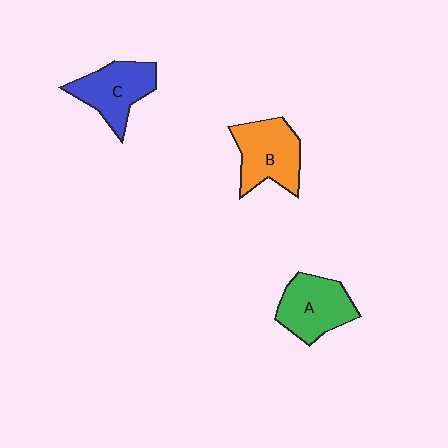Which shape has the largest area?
Shape B (orange).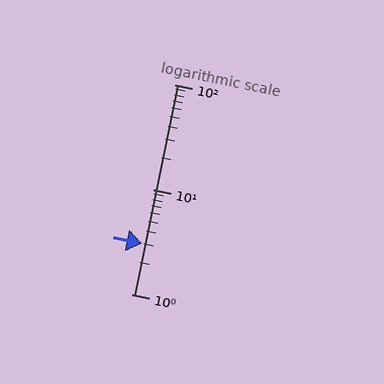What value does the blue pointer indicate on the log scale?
The pointer indicates approximately 3.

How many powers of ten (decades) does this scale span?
The scale spans 2 decades, from 1 to 100.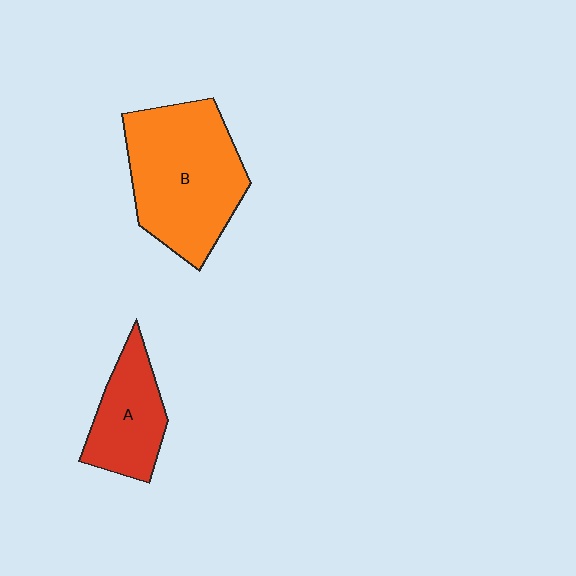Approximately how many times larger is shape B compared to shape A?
Approximately 1.9 times.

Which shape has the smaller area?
Shape A (red).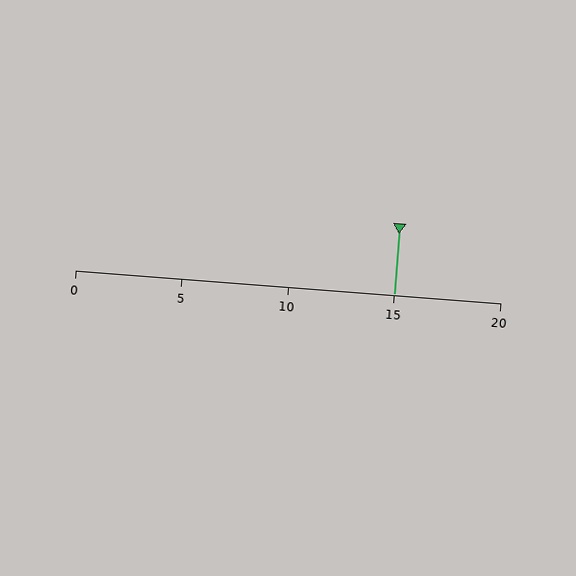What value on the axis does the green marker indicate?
The marker indicates approximately 15.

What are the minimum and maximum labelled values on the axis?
The axis runs from 0 to 20.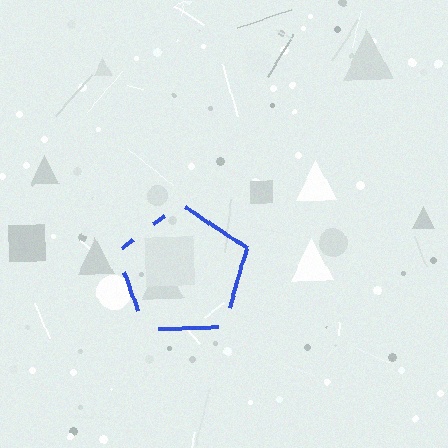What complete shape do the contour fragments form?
The contour fragments form a pentagon.